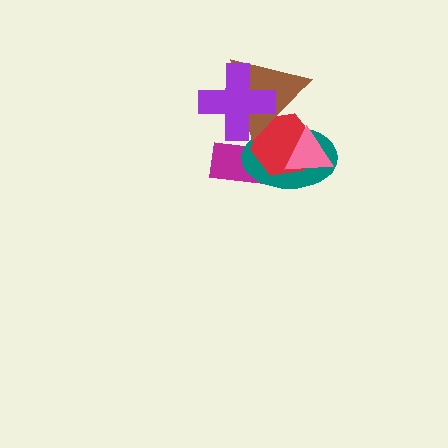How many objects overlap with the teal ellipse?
5 objects overlap with the teal ellipse.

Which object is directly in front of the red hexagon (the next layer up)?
The pink triangle is directly in front of the red hexagon.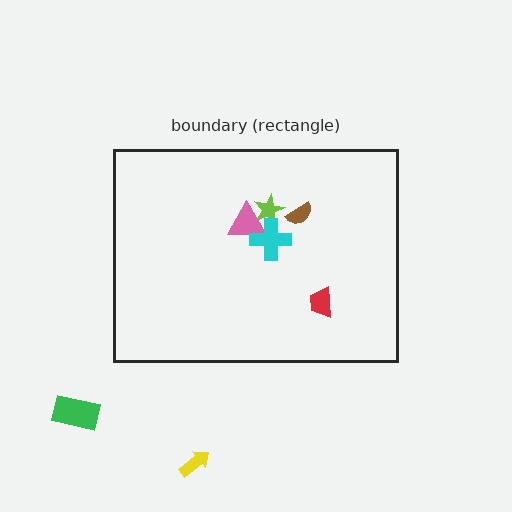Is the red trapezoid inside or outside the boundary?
Inside.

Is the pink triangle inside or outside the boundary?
Inside.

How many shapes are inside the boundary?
5 inside, 2 outside.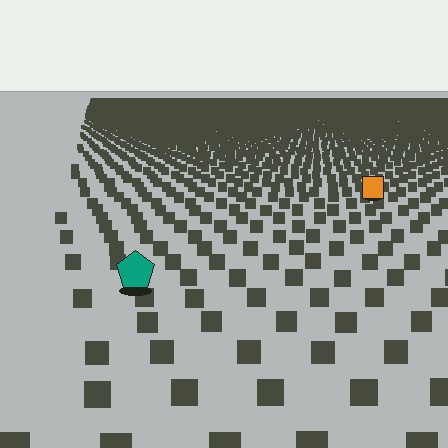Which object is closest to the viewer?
The teal pentagon is closest. The texture marks near it are larger and more spread out.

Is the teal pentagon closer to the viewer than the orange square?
Yes. The teal pentagon is closer — you can tell from the texture gradient: the ground texture is coarser near it.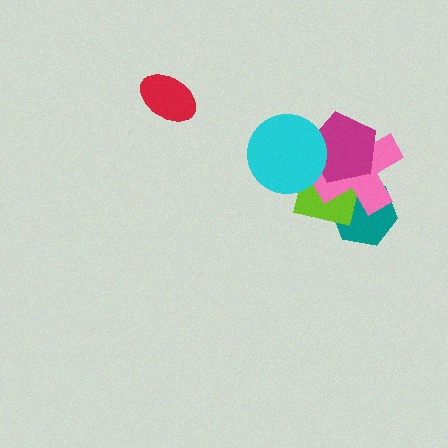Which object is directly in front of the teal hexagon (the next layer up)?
The lime square is directly in front of the teal hexagon.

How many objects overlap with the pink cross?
4 objects overlap with the pink cross.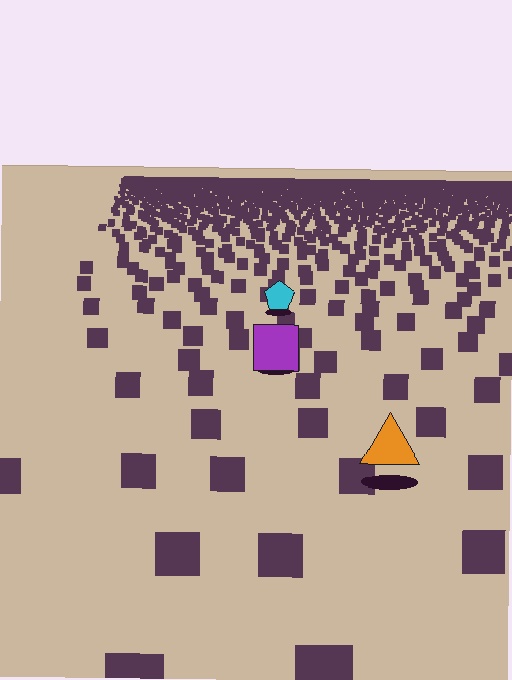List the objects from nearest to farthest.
From nearest to farthest: the orange triangle, the purple square, the cyan pentagon.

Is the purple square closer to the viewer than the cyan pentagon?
Yes. The purple square is closer — you can tell from the texture gradient: the ground texture is coarser near it.